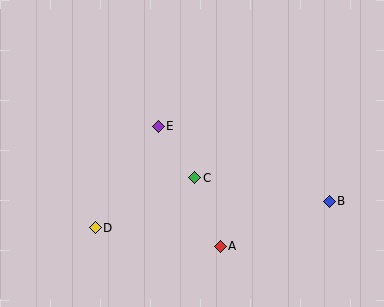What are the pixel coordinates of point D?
Point D is at (95, 228).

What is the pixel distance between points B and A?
The distance between B and A is 118 pixels.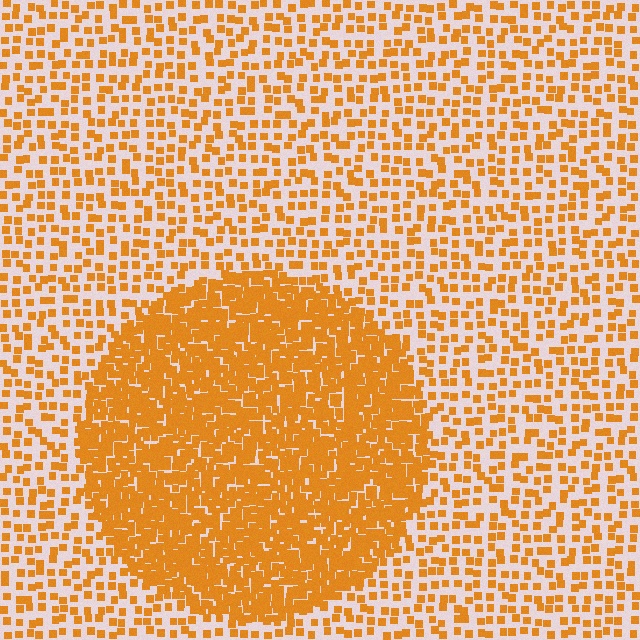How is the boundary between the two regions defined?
The boundary is defined by a change in element density (approximately 2.7x ratio). All elements are the same color, size, and shape.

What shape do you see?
I see a circle.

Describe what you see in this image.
The image contains small orange elements arranged at two different densities. A circle-shaped region is visible where the elements are more densely packed than the surrounding area.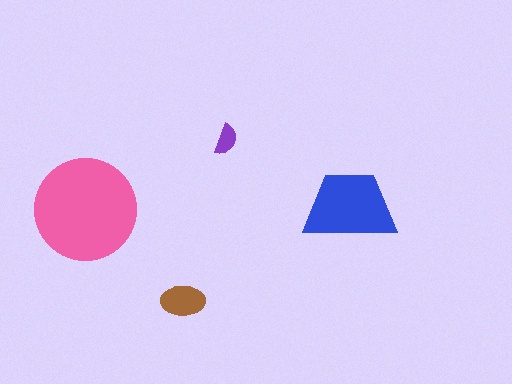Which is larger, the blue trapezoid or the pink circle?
The pink circle.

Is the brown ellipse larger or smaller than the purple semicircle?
Larger.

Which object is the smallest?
The purple semicircle.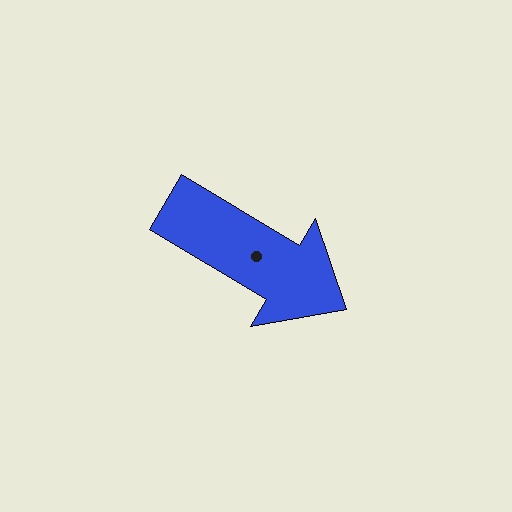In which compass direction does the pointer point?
Southeast.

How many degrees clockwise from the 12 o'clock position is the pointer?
Approximately 121 degrees.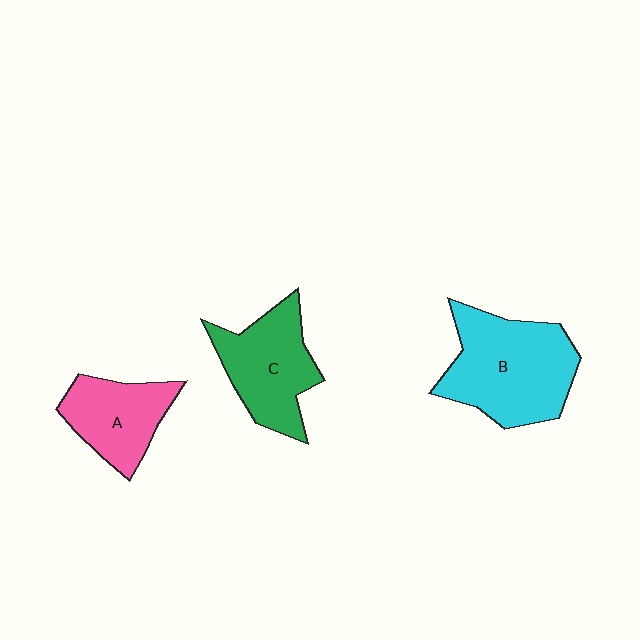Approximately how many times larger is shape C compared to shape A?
Approximately 1.2 times.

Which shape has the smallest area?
Shape A (pink).